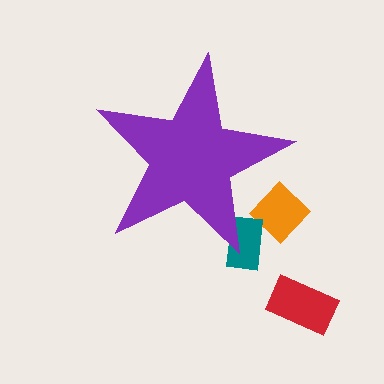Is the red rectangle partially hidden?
No, the red rectangle is fully visible.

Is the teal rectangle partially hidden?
Yes, the teal rectangle is partially hidden behind the purple star.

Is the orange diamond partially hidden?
Yes, the orange diamond is partially hidden behind the purple star.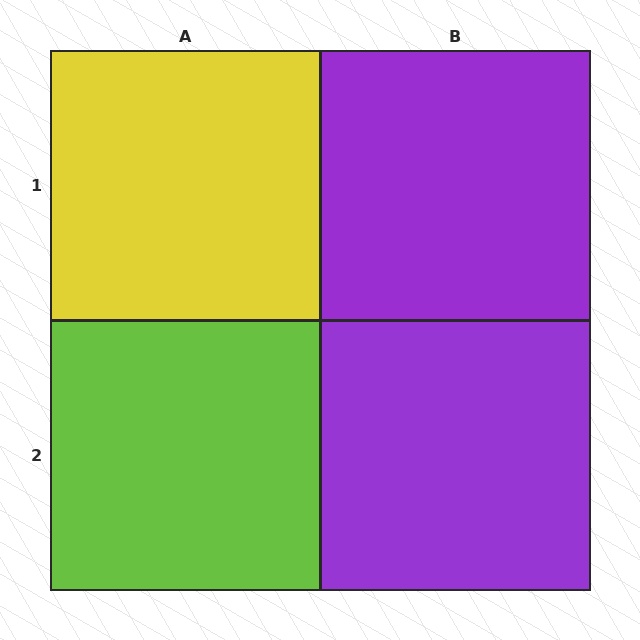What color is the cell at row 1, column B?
Purple.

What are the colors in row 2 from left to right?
Lime, purple.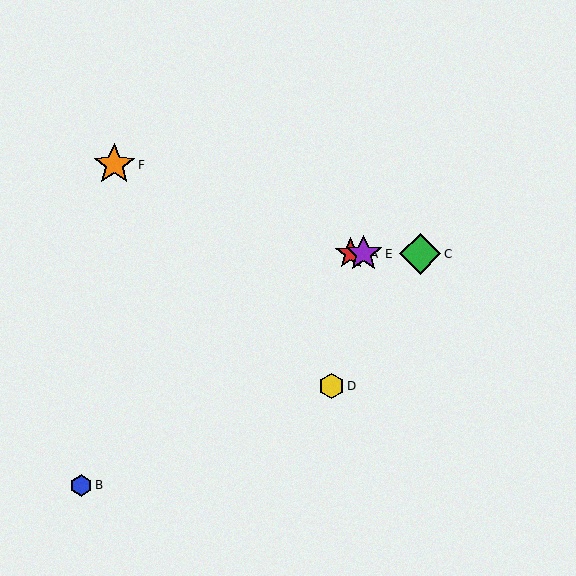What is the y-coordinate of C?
Object C is at y≈254.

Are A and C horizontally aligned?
Yes, both are at y≈254.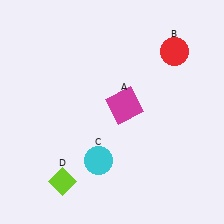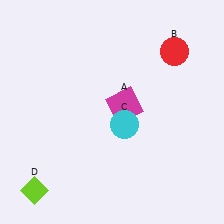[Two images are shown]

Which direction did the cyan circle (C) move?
The cyan circle (C) moved up.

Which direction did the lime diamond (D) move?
The lime diamond (D) moved left.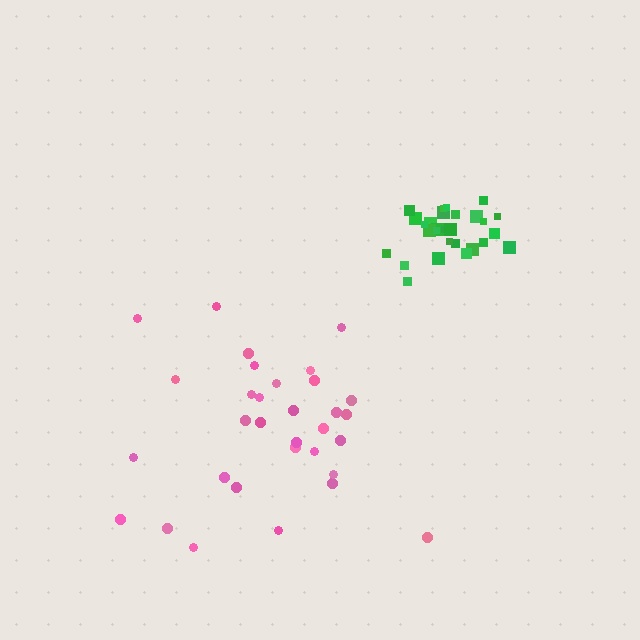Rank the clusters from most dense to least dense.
green, pink.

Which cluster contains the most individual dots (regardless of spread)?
Pink (32).